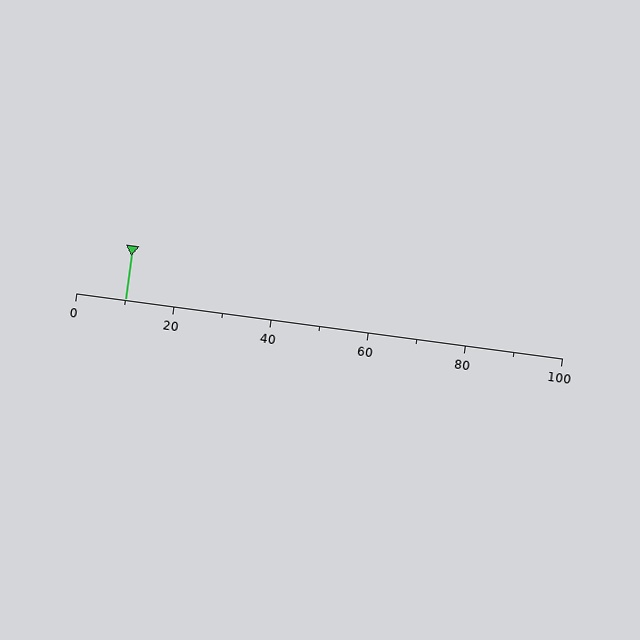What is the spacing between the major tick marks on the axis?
The major ticks are spaced 20 apart.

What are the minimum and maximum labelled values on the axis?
The axis runs from 0 to 100.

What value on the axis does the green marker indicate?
The marker indicates approximately 10.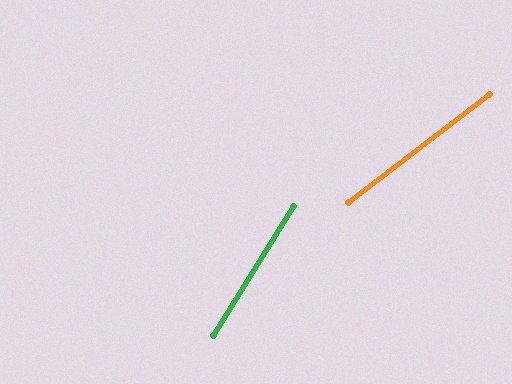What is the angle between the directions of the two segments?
Approximately 20 degrees.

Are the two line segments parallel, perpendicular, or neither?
Neither parallel nor perpendicular — they differ by about 20°.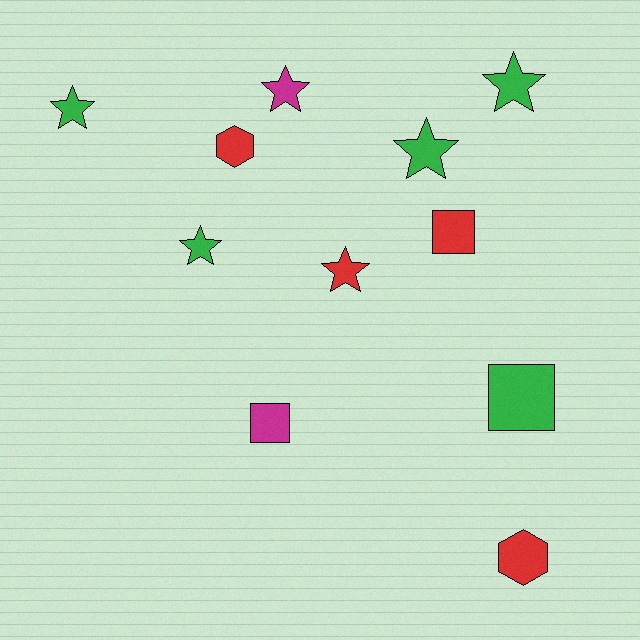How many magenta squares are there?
There is 1 magenta square.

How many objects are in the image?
There are 11 objects.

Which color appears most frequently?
Green, with 5 objects.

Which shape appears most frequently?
Star, with 6 objects.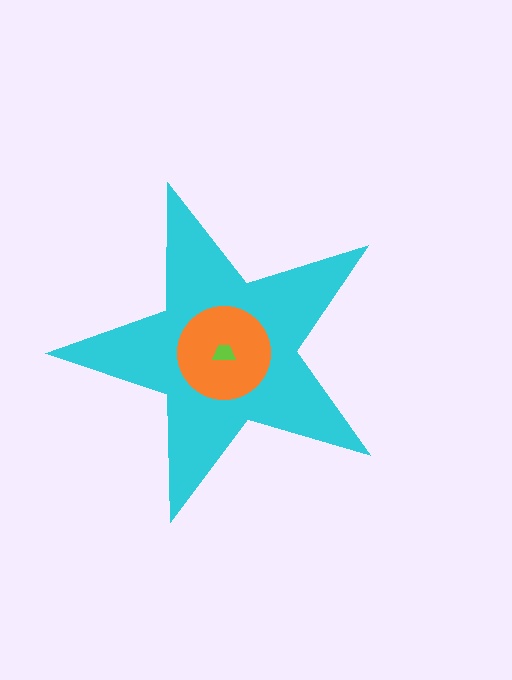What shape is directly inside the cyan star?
The orange circle.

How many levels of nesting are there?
3.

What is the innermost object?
The lime trapezoid.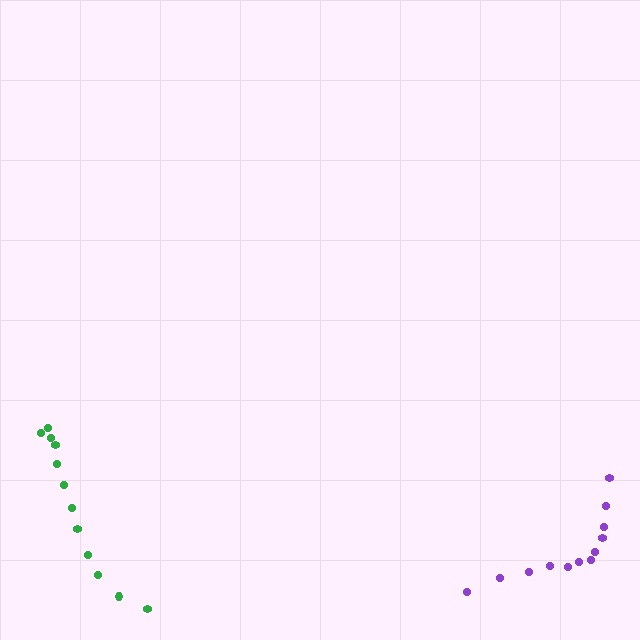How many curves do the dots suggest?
There are 2 distinct paths.